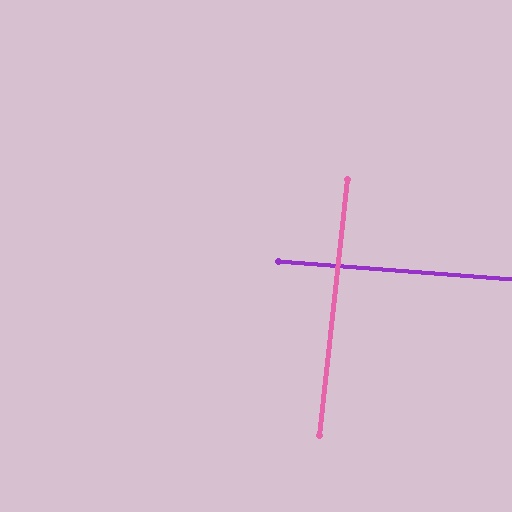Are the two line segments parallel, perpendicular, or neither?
Perpendicular — they meet at approximately 88°.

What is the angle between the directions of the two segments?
Approximately 88 degrees.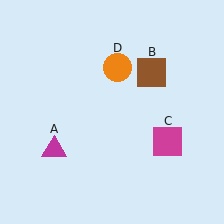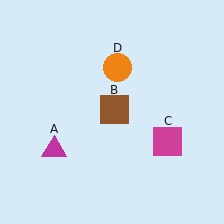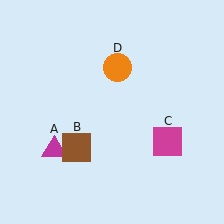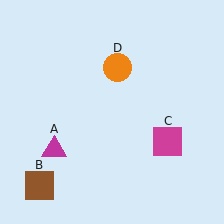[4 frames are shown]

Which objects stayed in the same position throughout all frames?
Magenta triangle (object A) and magenta square (object C) and orange circle (object D) remained stationary.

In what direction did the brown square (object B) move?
The brown square (object B) moved down and to the left.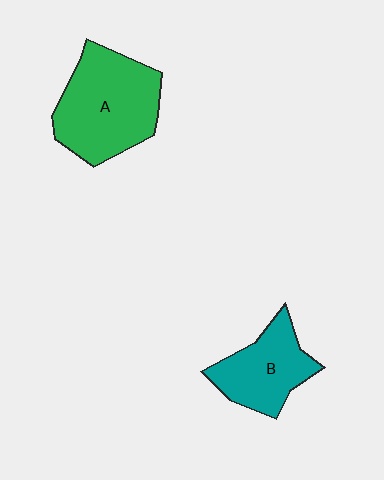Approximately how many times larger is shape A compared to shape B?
Approximately 1.5 times.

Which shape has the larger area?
Shape A (green).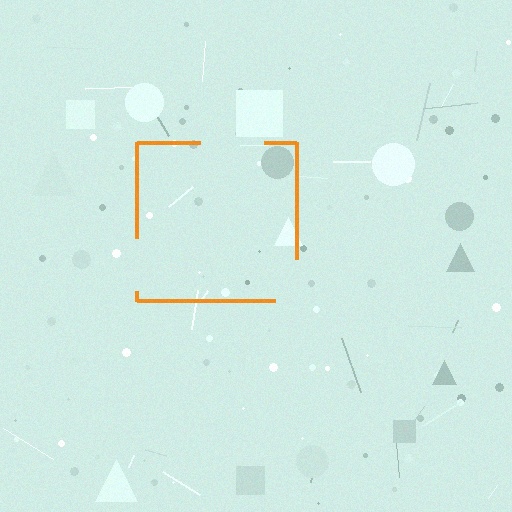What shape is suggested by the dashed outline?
The dashed outline suggests a square.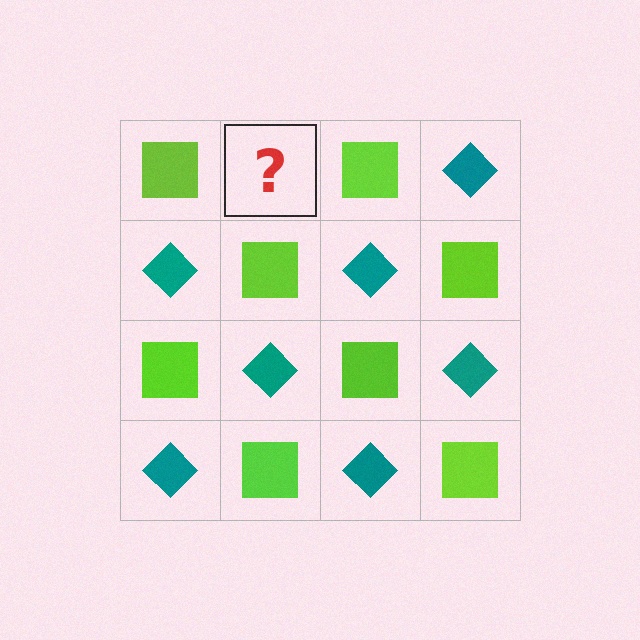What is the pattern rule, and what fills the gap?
The rule is that it alternates lime square and teal diamond in a checkerboard pattern. The gap should be filled with a teal diamond.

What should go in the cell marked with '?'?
The missing cell should contain a teal diamond.